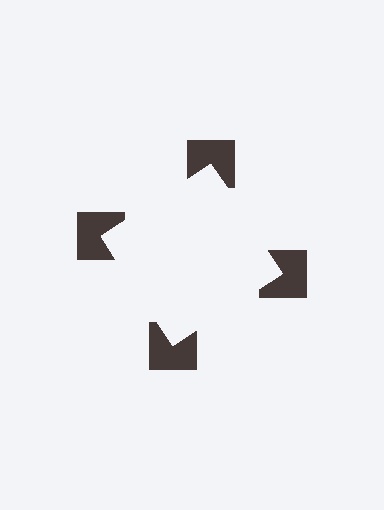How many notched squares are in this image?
There are 4 — one at each vertex of the illusory square.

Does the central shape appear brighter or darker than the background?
It typically appears slightly brighter than the background, even though no actual brightness change is drawn.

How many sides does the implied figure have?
4 sides.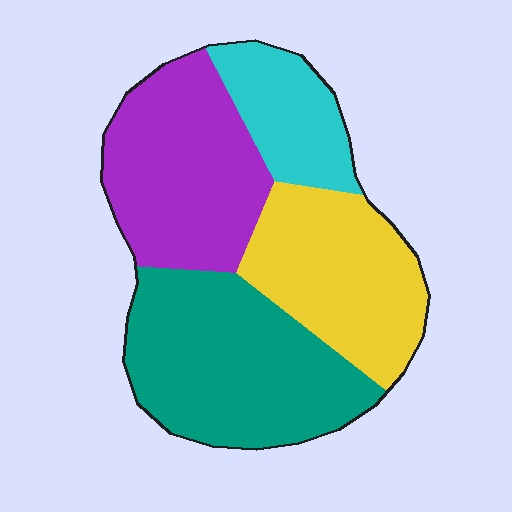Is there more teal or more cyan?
Teal.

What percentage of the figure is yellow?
Yellow takes up between a quarter and a half of the figure.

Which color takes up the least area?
Cyan, at roughly 15%.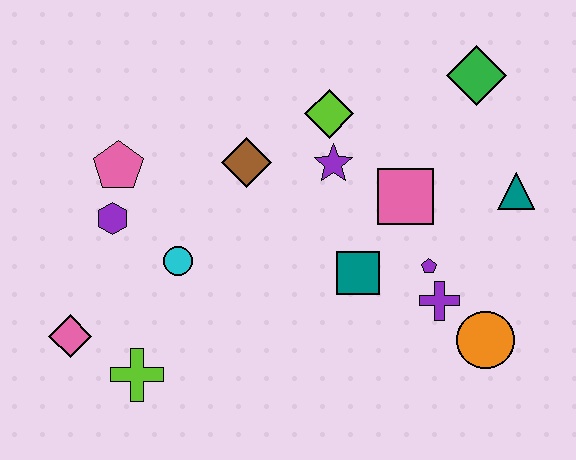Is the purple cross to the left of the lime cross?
No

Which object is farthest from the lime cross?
The green diamond is farthest from the lime cross.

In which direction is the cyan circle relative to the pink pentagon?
The cyan circle is below the pink pentagon.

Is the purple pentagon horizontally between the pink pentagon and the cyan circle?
No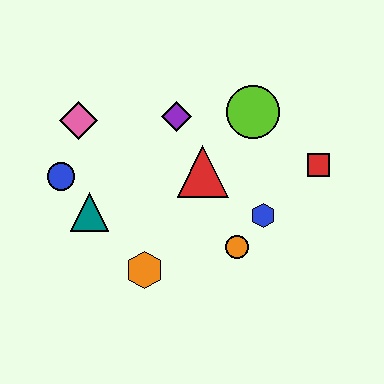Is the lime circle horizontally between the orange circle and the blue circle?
No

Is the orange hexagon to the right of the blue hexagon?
No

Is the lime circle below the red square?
No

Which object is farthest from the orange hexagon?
The red square is farthest from the orange hexagon.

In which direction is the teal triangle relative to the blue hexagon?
The teal triangle is to the left of the blue hexagon.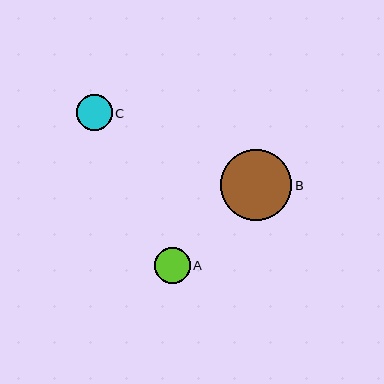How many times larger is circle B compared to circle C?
Circle B is approximately 2.0 times the size of circle C.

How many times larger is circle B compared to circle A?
Circle B is approximately 2.0 times the size of circle A.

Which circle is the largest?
Circle B is the largest with a size of approximately 71 pixels.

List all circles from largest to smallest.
From largest to smallest: B, A, C.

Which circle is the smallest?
Circle C is the smallest with a size of approximately 36 pixels.